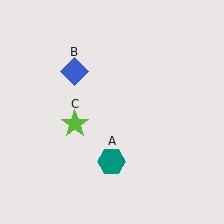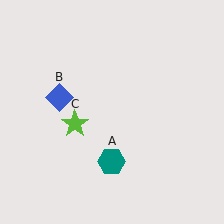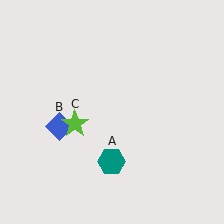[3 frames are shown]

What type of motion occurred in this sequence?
The blue diamond (object B) rotated counterclockwise around the center of the scene.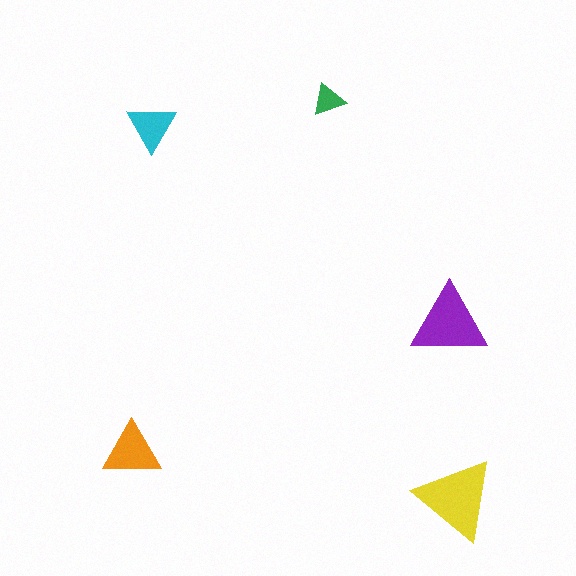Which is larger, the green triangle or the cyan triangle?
The cyan one.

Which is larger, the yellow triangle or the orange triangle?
The yellow one.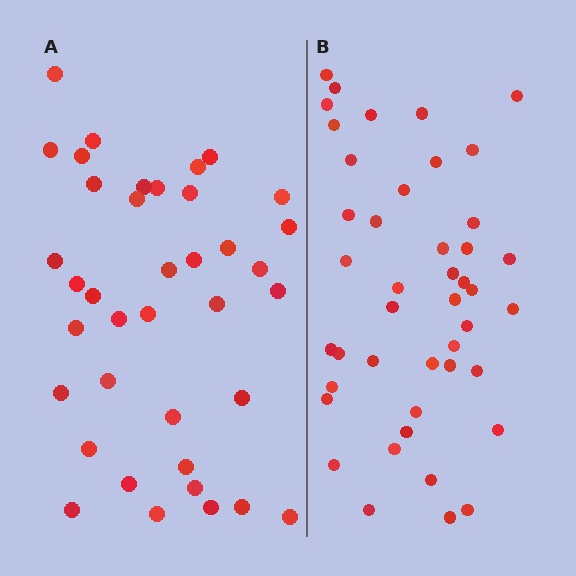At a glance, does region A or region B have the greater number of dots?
Region B (the right region) has more dots.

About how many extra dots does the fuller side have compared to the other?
Region B has about 6 more dots than region A.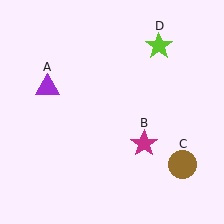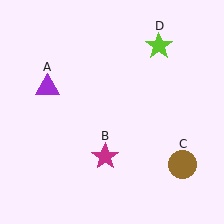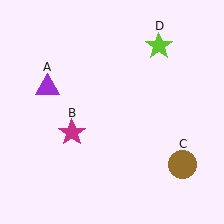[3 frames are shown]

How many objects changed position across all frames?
1 object changed position: magenta star (object B).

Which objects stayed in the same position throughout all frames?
Purple triangle (object A) and brown circle (object C) and lime star (object D) remained stationary.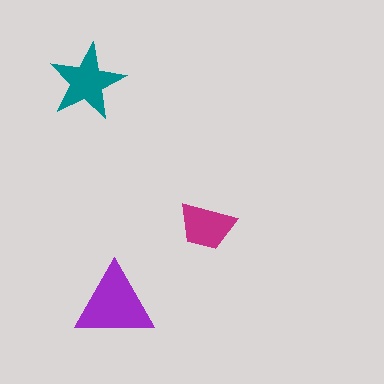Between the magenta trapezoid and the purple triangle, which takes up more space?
The purple triangle.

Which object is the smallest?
The magenta trapezoid.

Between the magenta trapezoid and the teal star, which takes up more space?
The teal star.